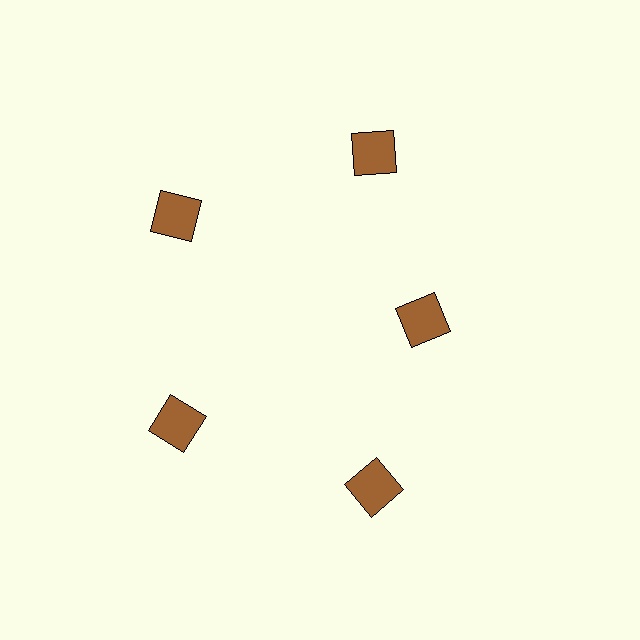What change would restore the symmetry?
The symmetry would be restored by moving it outward, back onto the ring so that all 5 squares sit at equal angles and equal distance from the center.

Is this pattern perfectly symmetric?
No. The 5 brown squares are arranged in a ring, but one element near the 3 o'clock position is pulled inward toward the center, breaking the 5-fold rotational symmetry.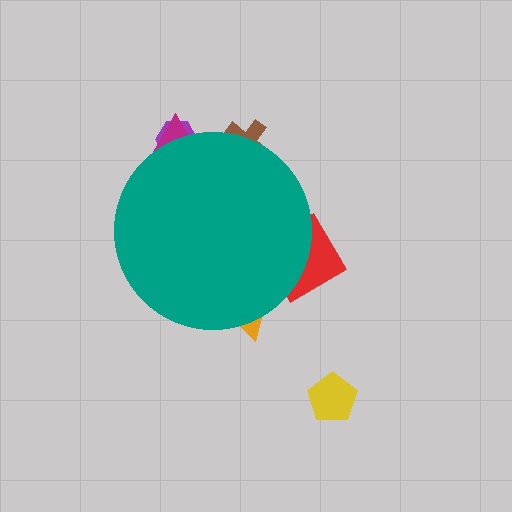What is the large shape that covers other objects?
A teal circle.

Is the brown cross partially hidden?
Yes, the brown cross is partially hidden behind the teal circle.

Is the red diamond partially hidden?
Yes, the red diamond is partially hidden behind the teal circle.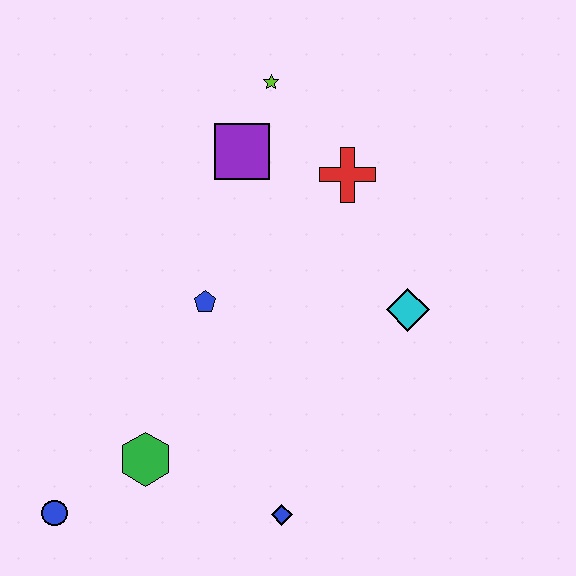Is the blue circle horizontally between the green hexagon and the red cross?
No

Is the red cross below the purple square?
Yes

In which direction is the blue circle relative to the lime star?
The blue circle is below the lime star.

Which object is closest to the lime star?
The purple square is closest to the lime star.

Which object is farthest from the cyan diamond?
The blue circle is farthest from the cyan diamond.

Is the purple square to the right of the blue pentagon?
Yes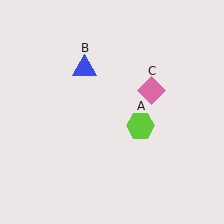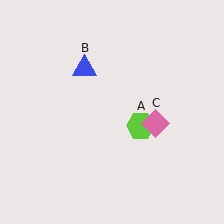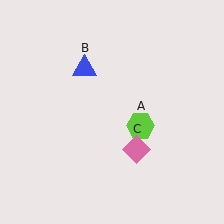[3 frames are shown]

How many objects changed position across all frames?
1 object changed position: pink diamond (object C).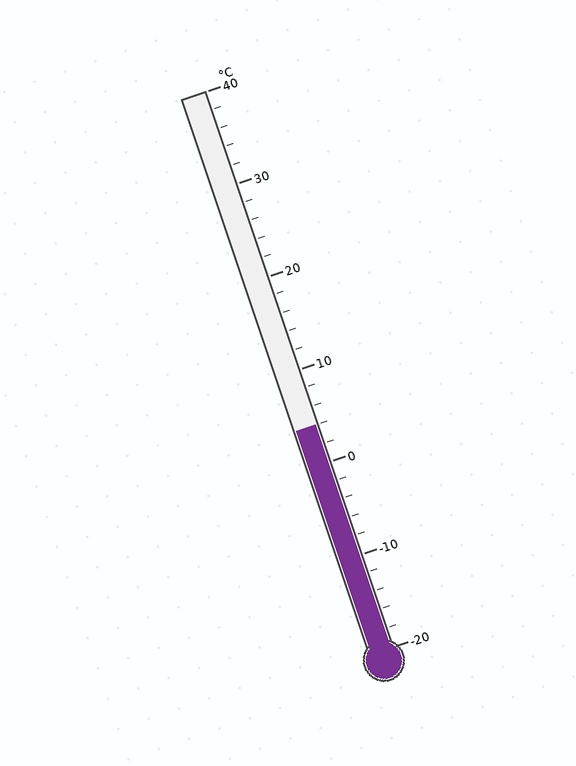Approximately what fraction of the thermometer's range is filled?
The thermometer is filled to approximately 40% of its range.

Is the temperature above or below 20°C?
The temperature is below 20°C.